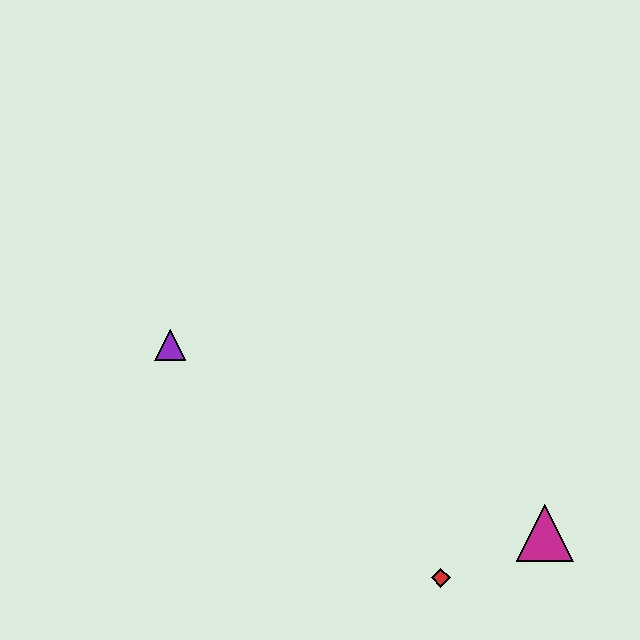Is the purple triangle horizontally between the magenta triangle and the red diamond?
No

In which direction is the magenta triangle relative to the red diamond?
The magenta triangle is to the right of the red diamond.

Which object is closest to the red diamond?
The magenta triangle is closest to the red diamond.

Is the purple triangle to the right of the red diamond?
No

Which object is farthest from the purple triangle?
The magenta triangle is farthest from the purple triangle.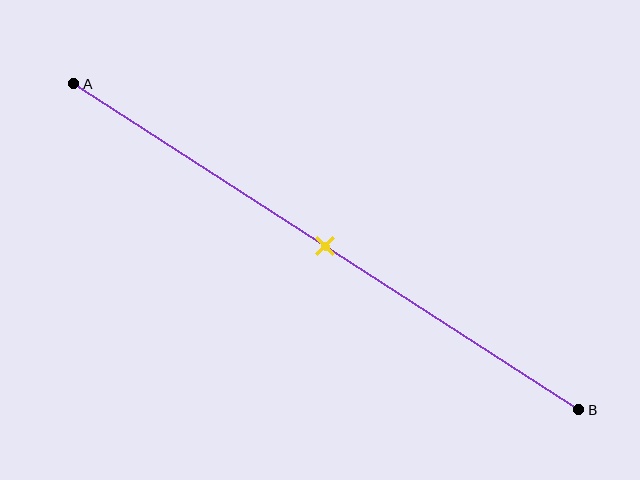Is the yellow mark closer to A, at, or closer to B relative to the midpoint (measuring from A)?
The yellow mark is approximately at the midpoint of segment AB.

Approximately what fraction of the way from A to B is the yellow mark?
The yellow mark is approximately 50% of the way from A to B.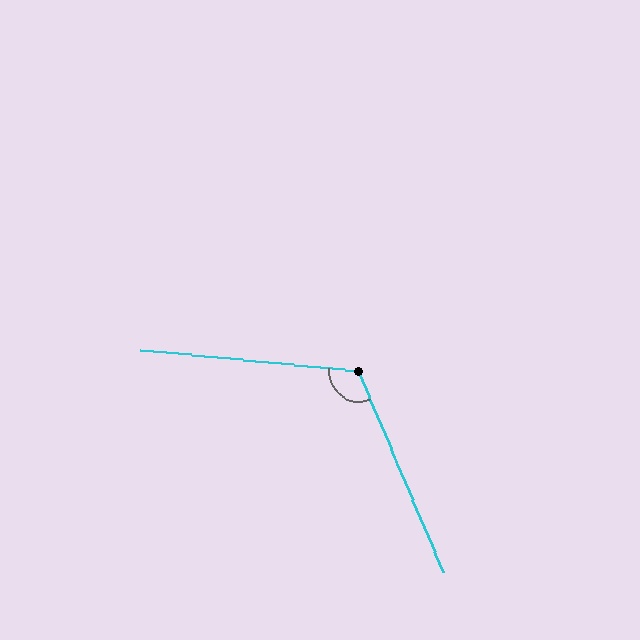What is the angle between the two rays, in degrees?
Approximately 119 degrees.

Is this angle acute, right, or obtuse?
It is obtuse.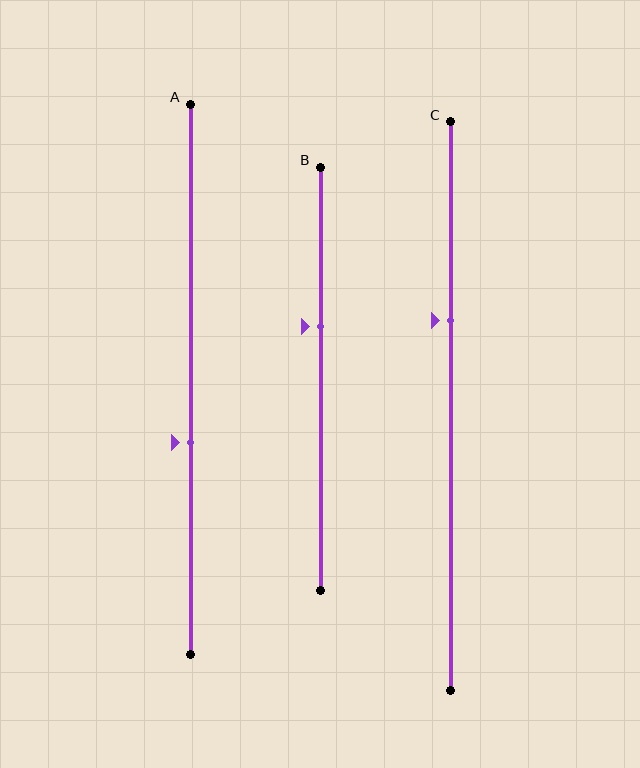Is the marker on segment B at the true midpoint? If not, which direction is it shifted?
No, the marker on segment B is shifted upward by about 12% of the segment length.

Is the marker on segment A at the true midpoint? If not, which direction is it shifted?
No, the marker on segment A is shifted downward by about 12% of the segment length.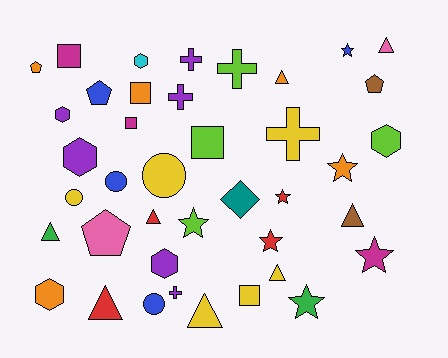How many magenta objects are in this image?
There are 3 magenta objects.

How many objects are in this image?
There are 40 objects.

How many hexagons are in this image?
There are 6 hexagons.